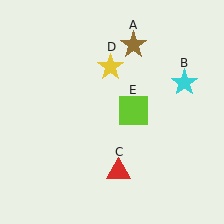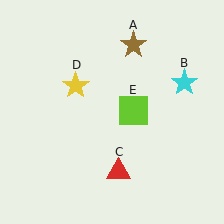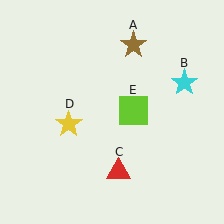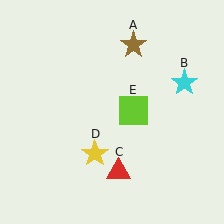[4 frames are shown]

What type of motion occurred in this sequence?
The yellow star (object D) rotated counterclockwise around the center of the scene.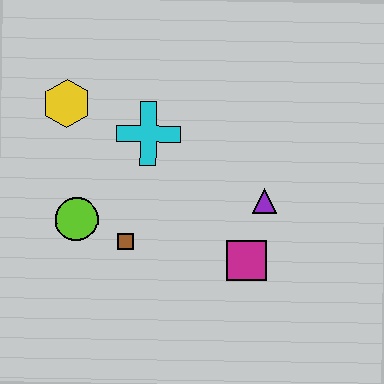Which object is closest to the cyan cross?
The yellow hexagon is closest to the cyan cross.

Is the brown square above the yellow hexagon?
No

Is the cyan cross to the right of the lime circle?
Yes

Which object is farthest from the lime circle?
The purple triangle is farthest from the lime circle.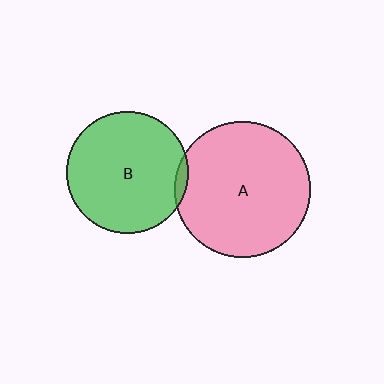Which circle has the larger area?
Circle A (pink).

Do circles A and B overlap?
Yes.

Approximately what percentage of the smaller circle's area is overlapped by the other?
Approximately 5%.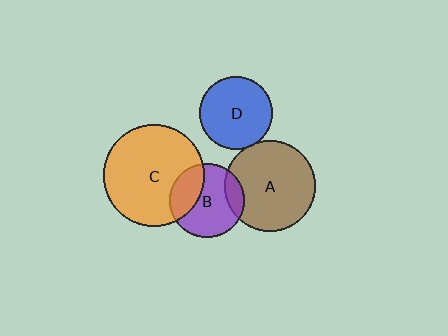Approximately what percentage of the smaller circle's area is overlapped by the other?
Approximately 5%.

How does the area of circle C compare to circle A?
Approximately 1.2 times.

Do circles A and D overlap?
Yes.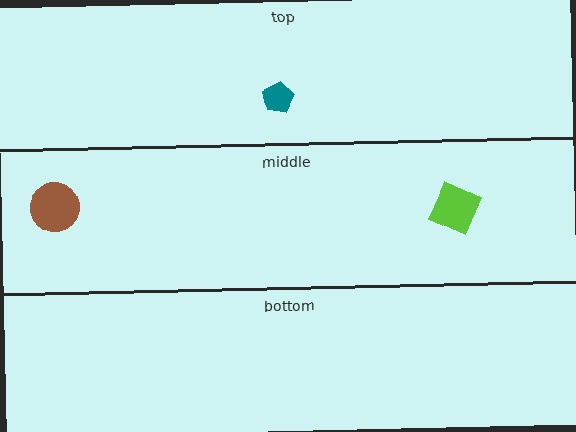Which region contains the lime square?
The middle region.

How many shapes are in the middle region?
2.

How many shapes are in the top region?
1.